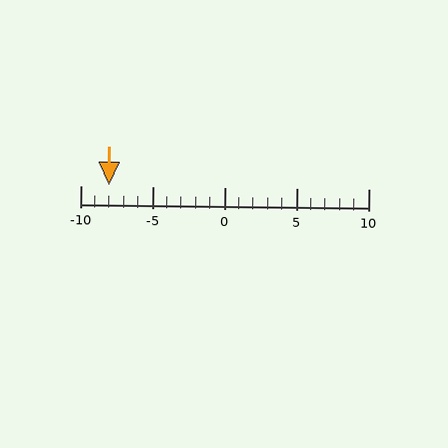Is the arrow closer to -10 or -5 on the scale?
The arrow is closer to -10.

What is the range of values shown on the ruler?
The ruler shows values from -10 to 10.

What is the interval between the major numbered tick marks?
The major tick marks are spaced 5 units apart.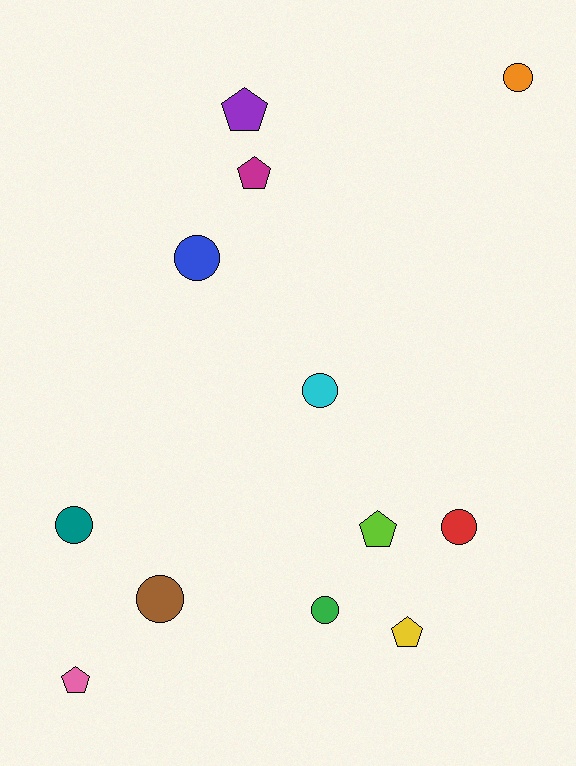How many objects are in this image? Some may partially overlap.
There are 12 objects.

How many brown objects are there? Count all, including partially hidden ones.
There is 1 brown object.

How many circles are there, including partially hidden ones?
There are 7 circles.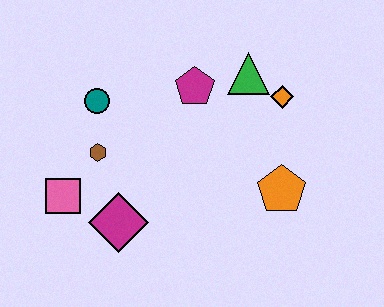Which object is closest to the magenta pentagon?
The green triangle is closest to the magenta pentagon.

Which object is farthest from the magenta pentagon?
The pink square is farthest from the magenta pentagon.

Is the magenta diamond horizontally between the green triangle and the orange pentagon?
No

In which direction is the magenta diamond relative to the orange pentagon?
The magenta diamond is to the left of the orange pentagon.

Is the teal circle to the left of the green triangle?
Yes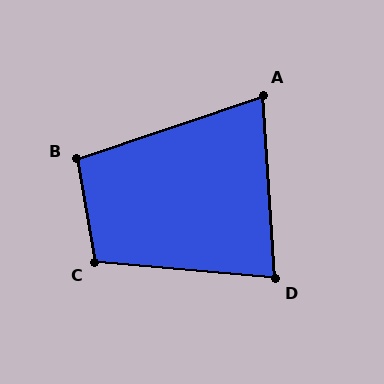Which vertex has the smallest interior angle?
A, at approximately 75 degrees.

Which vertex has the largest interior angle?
C, at approximately 105 degrees.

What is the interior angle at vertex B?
Approximately 99 degrees (obtuse).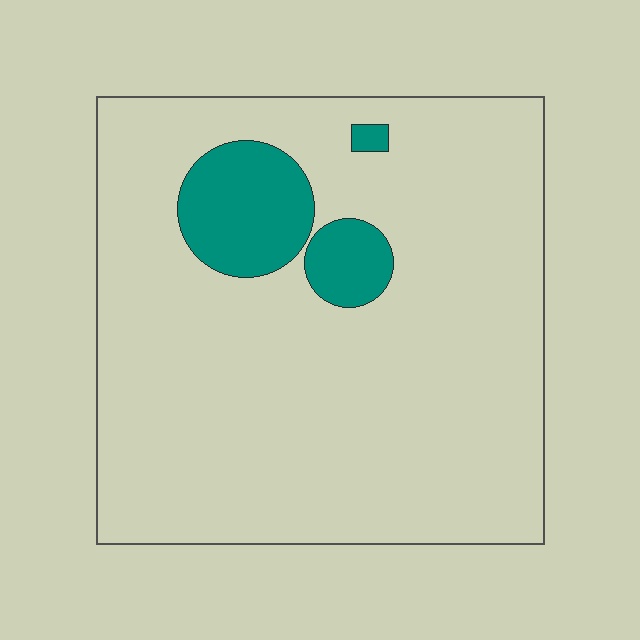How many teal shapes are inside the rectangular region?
3.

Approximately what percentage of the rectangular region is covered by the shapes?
Approximately 10%.